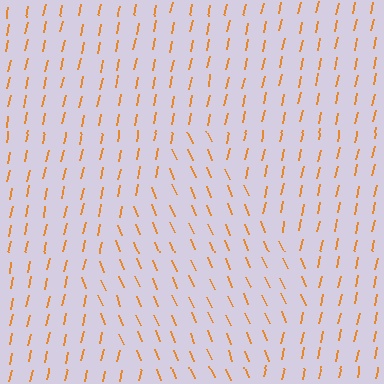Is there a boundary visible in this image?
Yes, there is a texture boundary formed by a change in line orientation.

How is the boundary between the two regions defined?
The boundary is defined purely by a change in line orientation (approximately 35 degrees difference). All lines are the same color and thickness.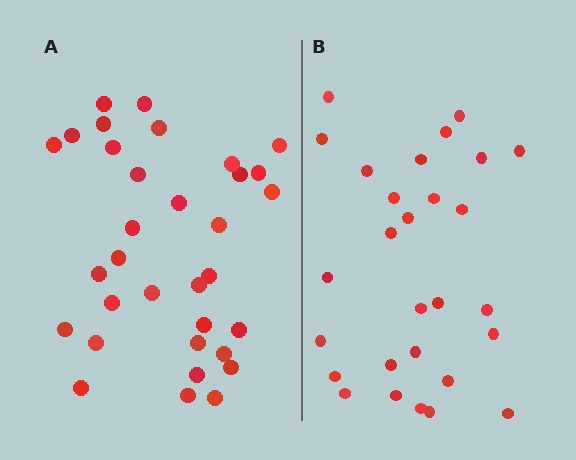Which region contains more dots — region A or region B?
Region A (the left region) has more dots.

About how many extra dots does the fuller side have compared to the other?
Region A has about 5 more dots than region B.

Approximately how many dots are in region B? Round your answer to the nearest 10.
About 30 dots. (The exact count is 28, which rounds to 30.)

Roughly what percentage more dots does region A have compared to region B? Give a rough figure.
About 20% more.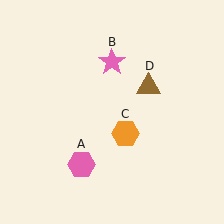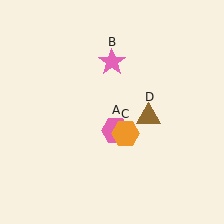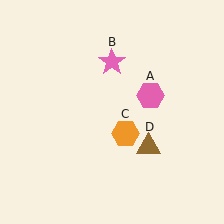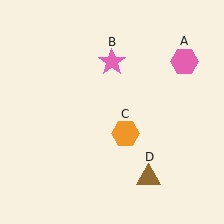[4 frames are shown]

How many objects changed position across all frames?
2 objects changed position: pink hexagon (object A), brown triangle (object D).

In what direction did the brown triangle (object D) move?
The brown triangle (object D) moved down.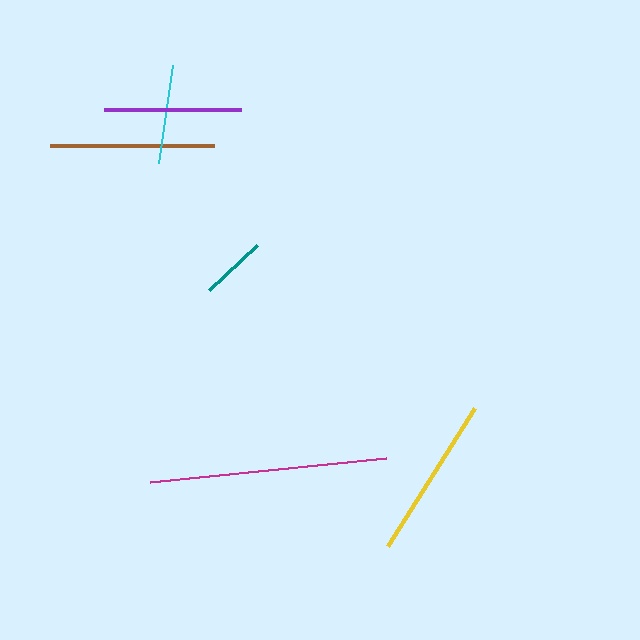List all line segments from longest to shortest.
From longest to shortest: magenta, brown, yellow, purple, cyan, teal.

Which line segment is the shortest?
The teal line is the shortest at approximately 67 pixels.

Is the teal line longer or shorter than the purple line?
The purple line is longer than the teal line.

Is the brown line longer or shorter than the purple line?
The brown line is longer than the purple line.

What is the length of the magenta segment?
The magenta segment is approximately 238 pixels long.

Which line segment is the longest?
The magenta line is the longest at approximately 238 pixels.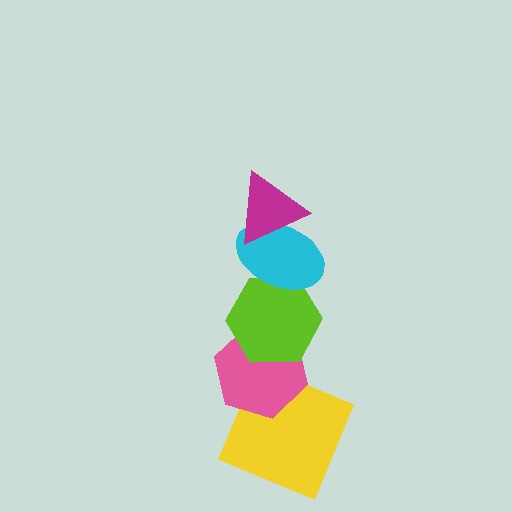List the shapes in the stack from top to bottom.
From top to bottom: the magenta triangle, the cyan ellipse, the lime hexagon, the pink hexagon, the yellow square.